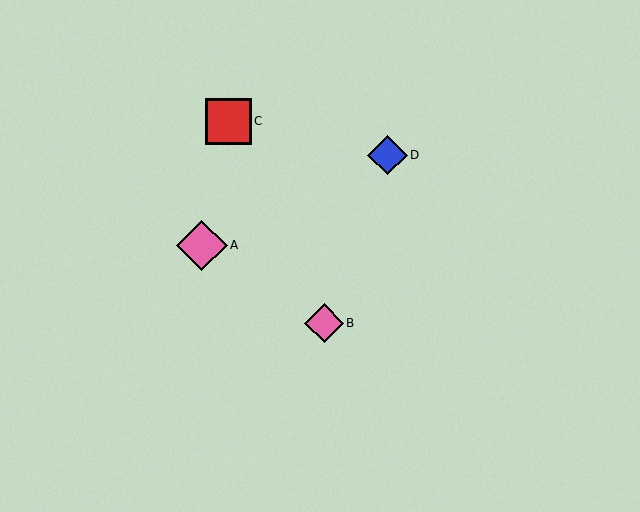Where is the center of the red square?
The center of the red square is at (228, 121).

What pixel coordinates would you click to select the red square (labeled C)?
Click at (228, 121) to select the red square C.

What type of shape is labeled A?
Shape A is a pink diamond.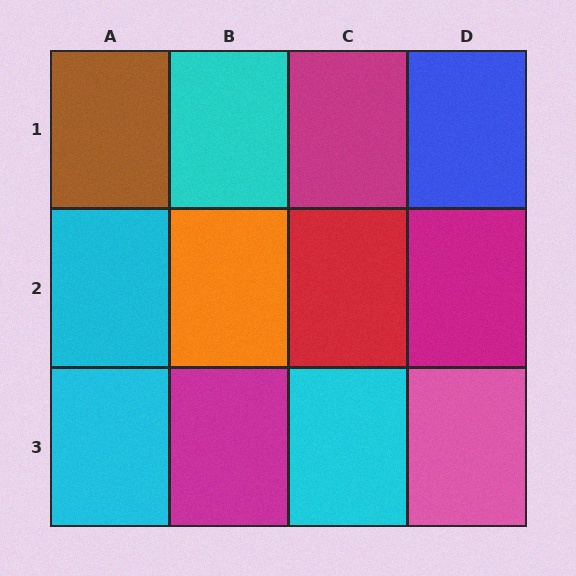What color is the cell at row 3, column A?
Cyan.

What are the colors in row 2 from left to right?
Cyan, orange, red, magenta.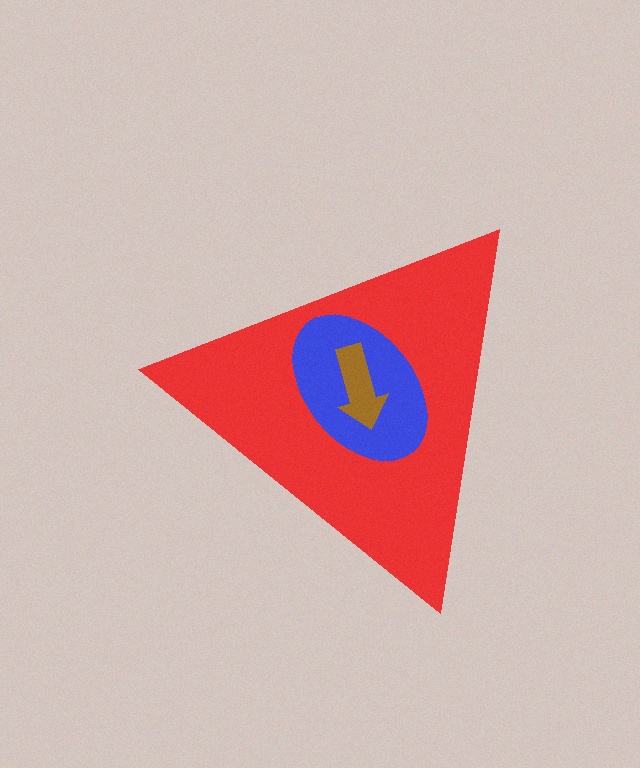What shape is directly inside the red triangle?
The blue ellipse.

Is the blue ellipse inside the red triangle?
Yes.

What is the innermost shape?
The brown arrow.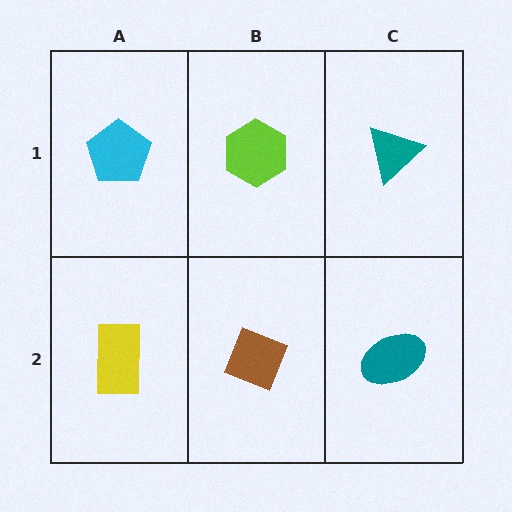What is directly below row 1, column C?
A teal ellipse.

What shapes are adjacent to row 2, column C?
A teal triangle (row 1, column C), a brown diamond (row 2, column B).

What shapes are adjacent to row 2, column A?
A cyan pentagon (row 1, column A), a brown diamond (row 2, column B).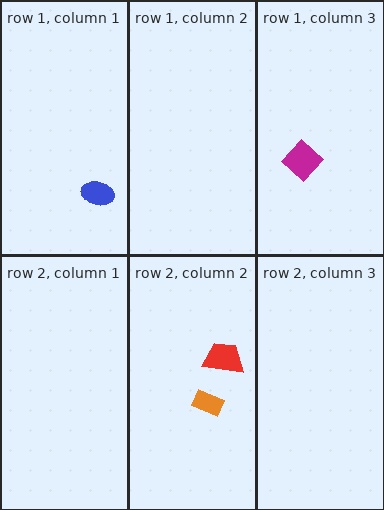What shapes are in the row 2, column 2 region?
The red trapezoid, the orange rectangle.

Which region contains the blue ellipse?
The row 1, column 1 region.